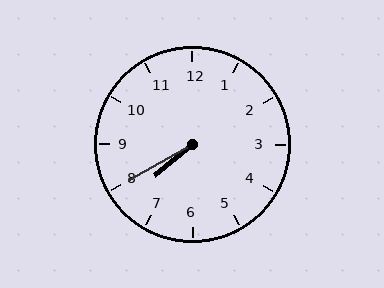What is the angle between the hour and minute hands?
Approximately 10 degrees.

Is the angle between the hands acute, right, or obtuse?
It is acute.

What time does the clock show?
7:40.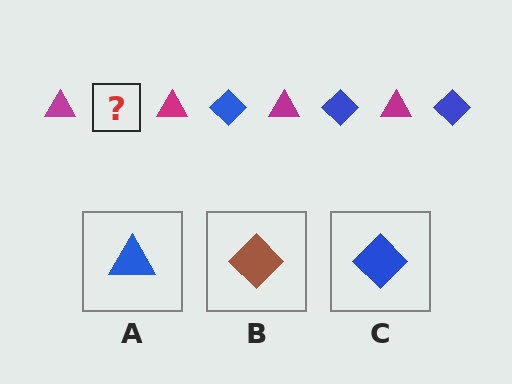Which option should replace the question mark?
Option C.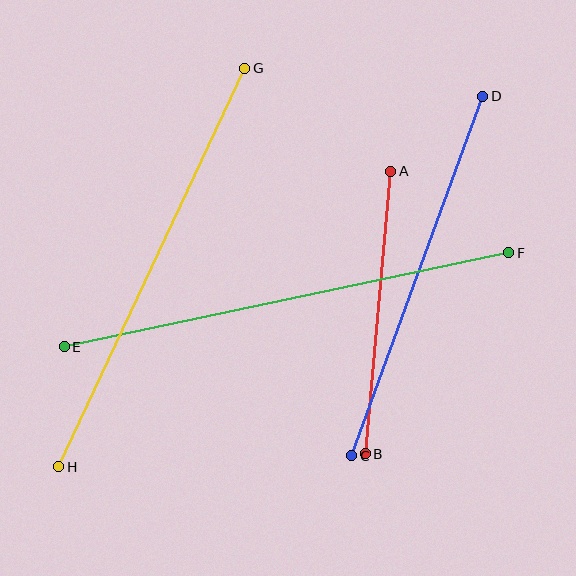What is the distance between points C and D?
The distance is approximately 382 pixels.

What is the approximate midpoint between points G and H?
The midpoint is at approximately (152, 267) pixels.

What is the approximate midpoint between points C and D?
The midpoint is at approximately (417, 276) pixels.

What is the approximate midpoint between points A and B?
The midpoint is at approximately (378, 313) pixels.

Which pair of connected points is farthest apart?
Points E and F are farthest apart.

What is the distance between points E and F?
The distance is approximately 455 pixels.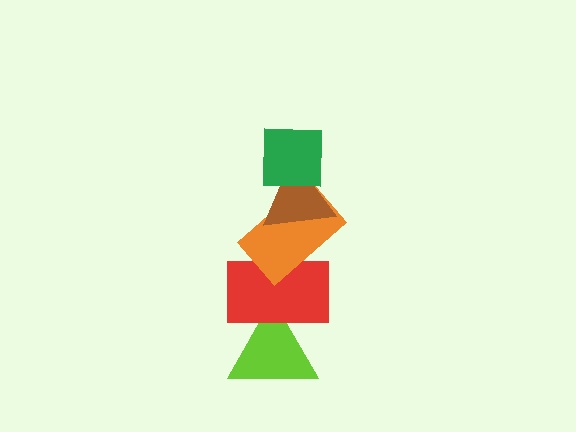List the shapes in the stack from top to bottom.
From top to bottom: the green square, the brown triangle, the orange rectangle, the red rectangle, the lime triangle.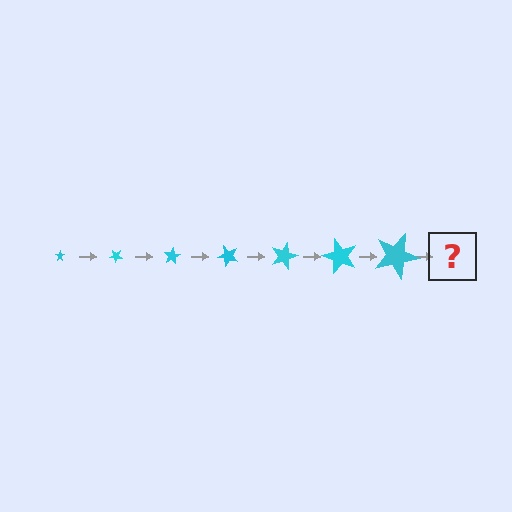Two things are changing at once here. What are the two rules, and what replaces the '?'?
The two rules are that the star grows larger each step and it rotates 40 degrees each step. The '?' should be a star, larger than the previous one and rotated 280 degrees from the start.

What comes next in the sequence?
The next element should be a star, larger than the previous one and rotated 280 degrees from the start.